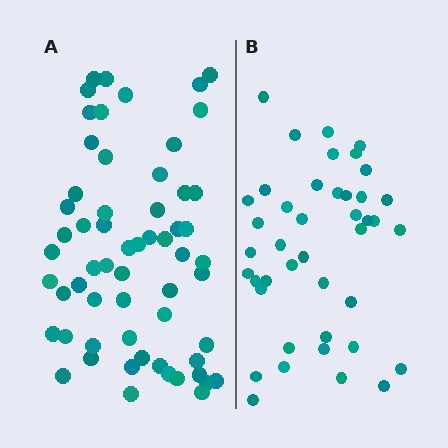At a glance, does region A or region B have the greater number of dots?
Region A (the left region) has more dots.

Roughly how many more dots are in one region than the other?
Region A has approximately 20 more dots than region B.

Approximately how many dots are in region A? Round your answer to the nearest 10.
About 60 dots.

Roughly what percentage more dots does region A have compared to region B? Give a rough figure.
About 45% more.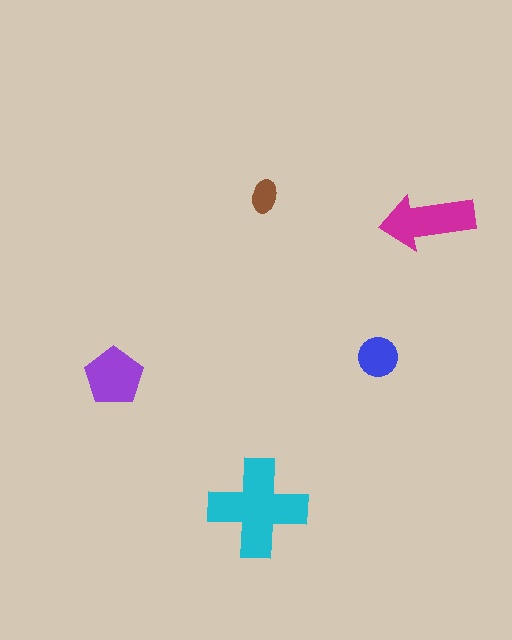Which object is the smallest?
The brown ellipse.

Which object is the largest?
The cyan cross.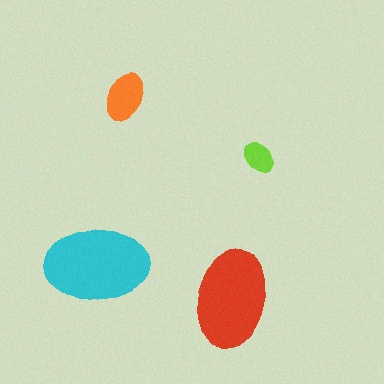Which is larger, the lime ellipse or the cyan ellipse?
The cyan one.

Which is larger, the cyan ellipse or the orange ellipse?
The cyan one.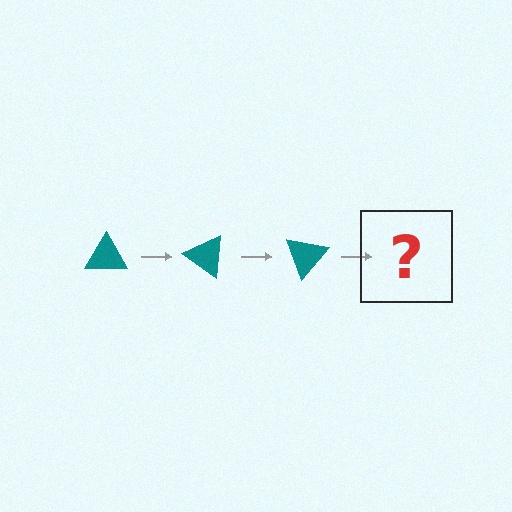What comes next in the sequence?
The next element should be a teal triangle rotated 105 degrees.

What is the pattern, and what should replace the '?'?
The pattern is that the triangle rotates 35 degrees each step. The '?' should be a teal triangle rotated 105 degrees.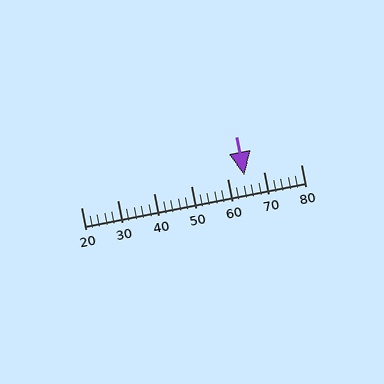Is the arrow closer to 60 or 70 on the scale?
The arrow is closer to 60.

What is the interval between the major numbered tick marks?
The major tick marks are spaced 10 units apart.